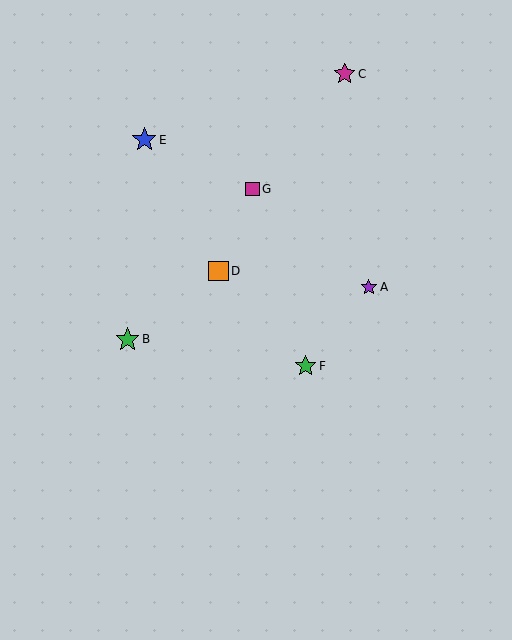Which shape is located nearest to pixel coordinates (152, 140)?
The blue star (labeled E) at (144, 140) is nearest to that location.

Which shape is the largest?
The green star (labeled B) is the largest.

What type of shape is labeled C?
Shape C is a magenta star.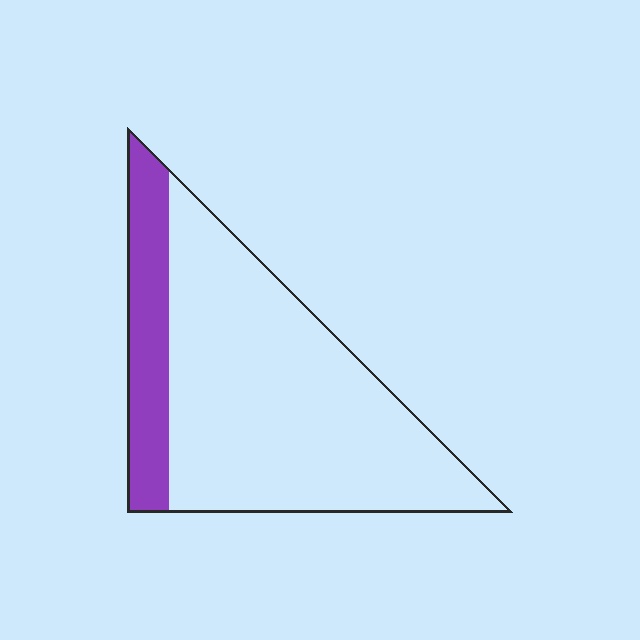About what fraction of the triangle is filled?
About one fifth (1/5).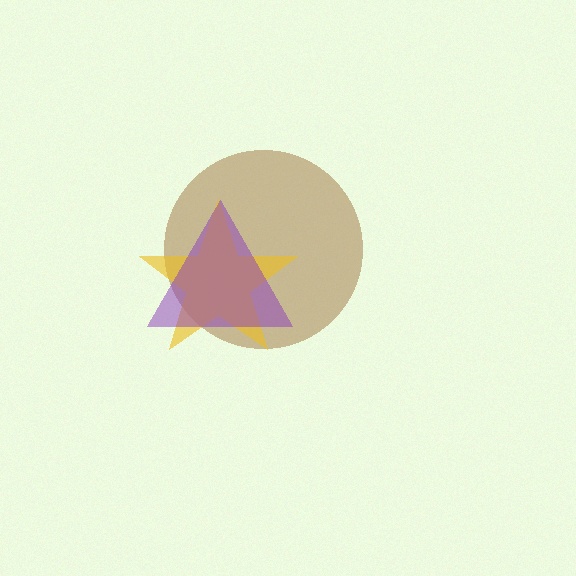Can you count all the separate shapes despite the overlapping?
Yes, there are 3 separate shapes.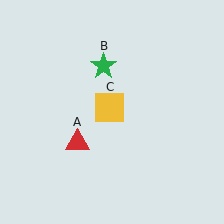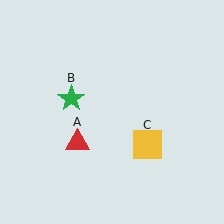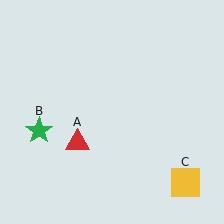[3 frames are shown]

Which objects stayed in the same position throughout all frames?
Red triangle (object A) remained stationary.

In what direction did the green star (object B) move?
The green star (object B) moved down and to the left.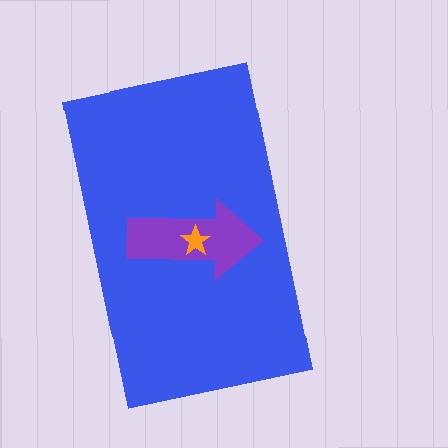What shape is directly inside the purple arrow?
The orange star.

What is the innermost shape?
The orange star.